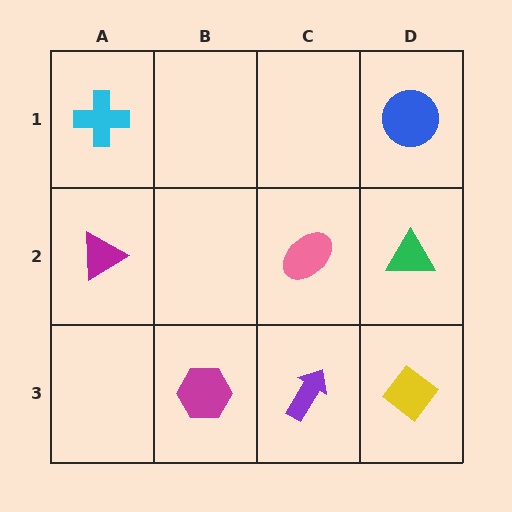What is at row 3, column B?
A magenta hexagon.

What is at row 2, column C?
A pink ellipse.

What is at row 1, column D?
A blue circle.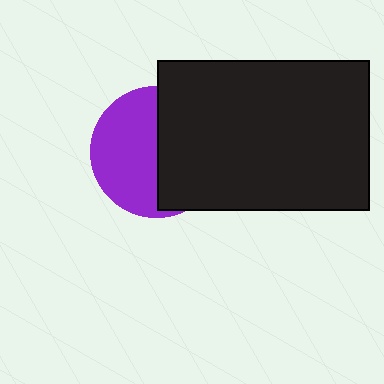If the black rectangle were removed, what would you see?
You would see the complete purple circle.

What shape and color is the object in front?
The object in front is a black rectangle.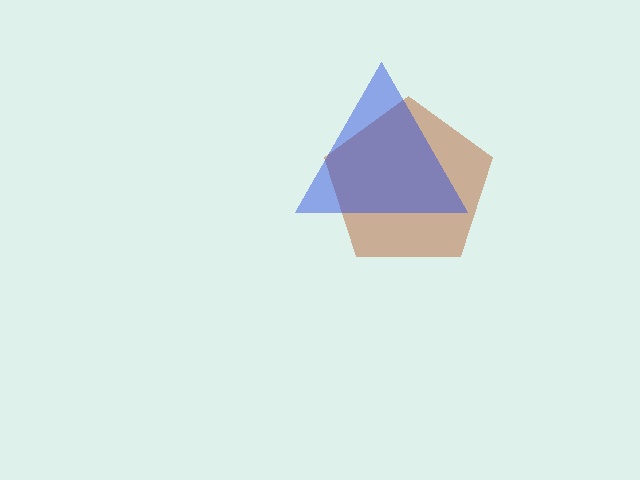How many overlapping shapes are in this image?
There are 2 overlapping shapes in the image.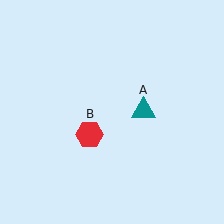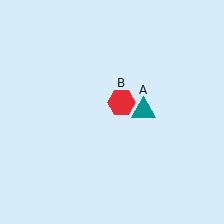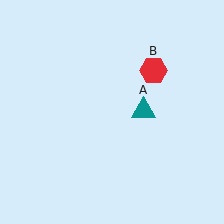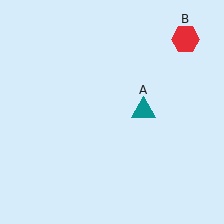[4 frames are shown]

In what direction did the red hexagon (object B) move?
The red hexagon (object B) moved up and to the right.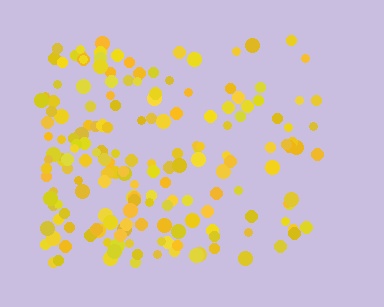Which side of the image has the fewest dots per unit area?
The right.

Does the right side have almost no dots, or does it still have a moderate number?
Still a moderate number, just noticeably fewer than the left.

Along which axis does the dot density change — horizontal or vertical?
Horizontal.